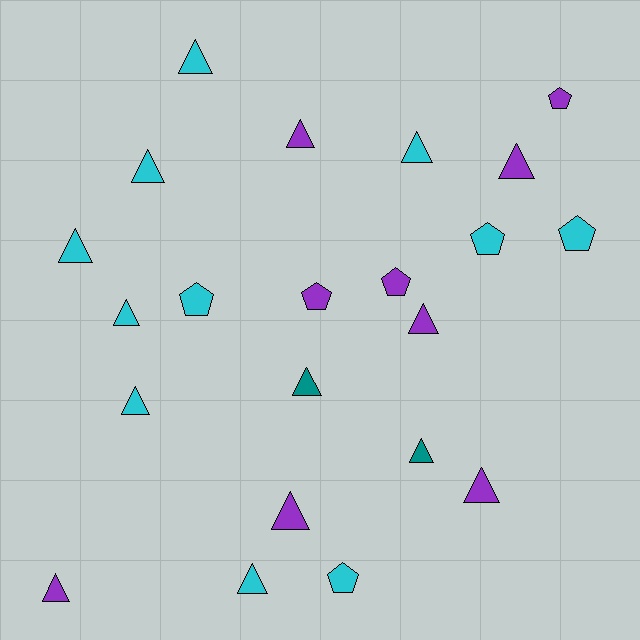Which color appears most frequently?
Cyan, with 11 objects.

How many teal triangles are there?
There are 2 teal triangles.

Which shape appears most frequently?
Triangle, with 15 objects.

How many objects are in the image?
There are 22 objects.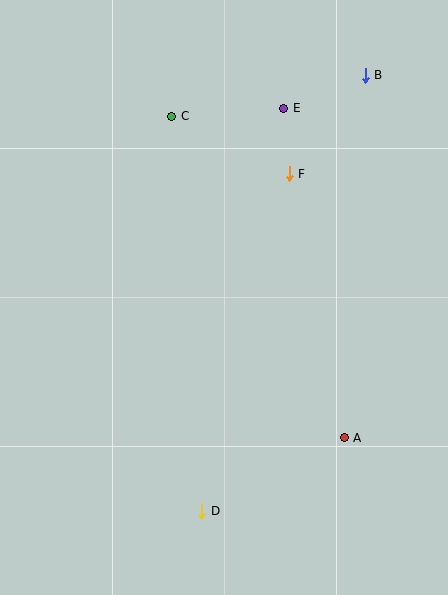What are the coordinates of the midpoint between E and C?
The midpoint between E and C is at (228, 112).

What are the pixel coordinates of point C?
Point C is at (172, 116).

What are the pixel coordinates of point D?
Point D is at (202, 511).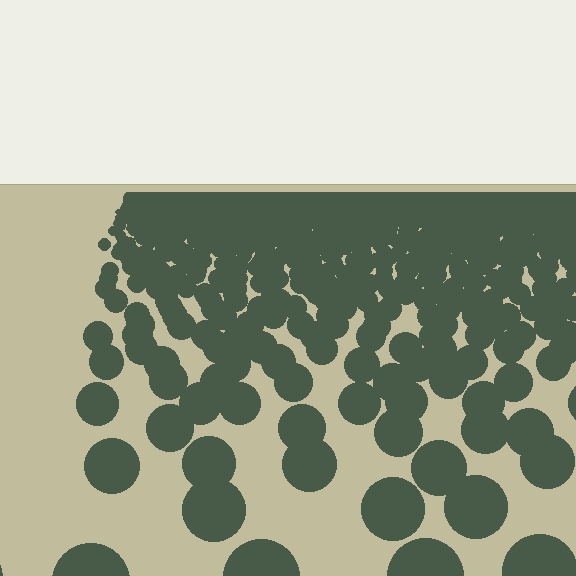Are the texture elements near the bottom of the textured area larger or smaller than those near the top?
Larger. Near the bottom, elements are closer to the viewer and appear at a bigger on-screen size.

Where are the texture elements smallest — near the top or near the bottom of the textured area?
Near the top.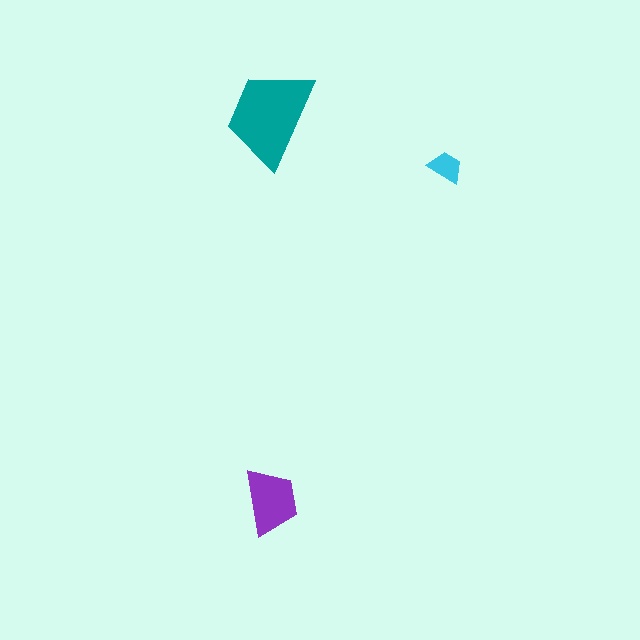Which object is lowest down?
The purple trapezoid is bottommost.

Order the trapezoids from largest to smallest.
the teal one, the purple one, the cyan one.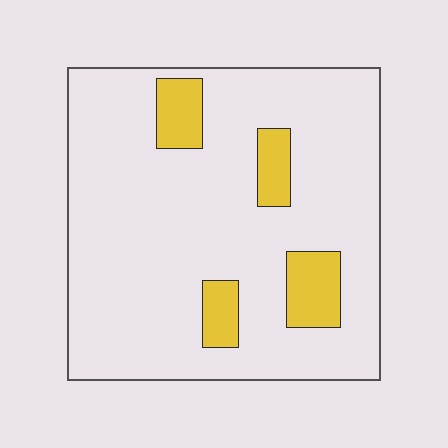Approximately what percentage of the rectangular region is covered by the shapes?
Approximately 15%.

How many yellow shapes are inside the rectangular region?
4.